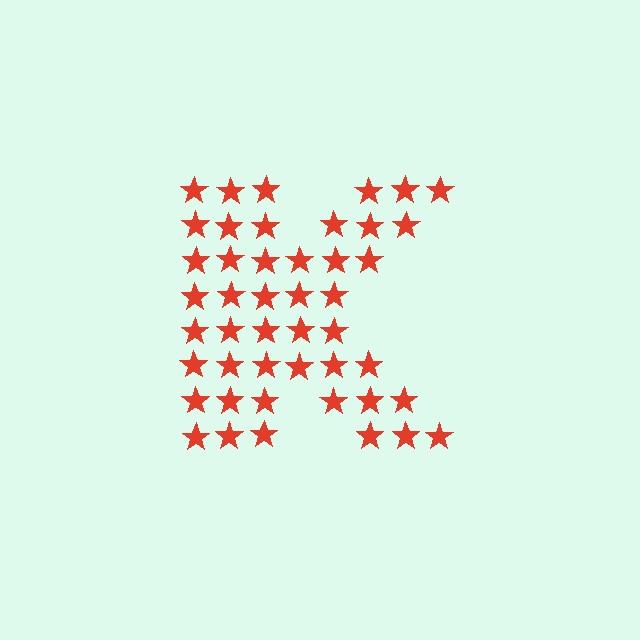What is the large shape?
The large shape is the letter K.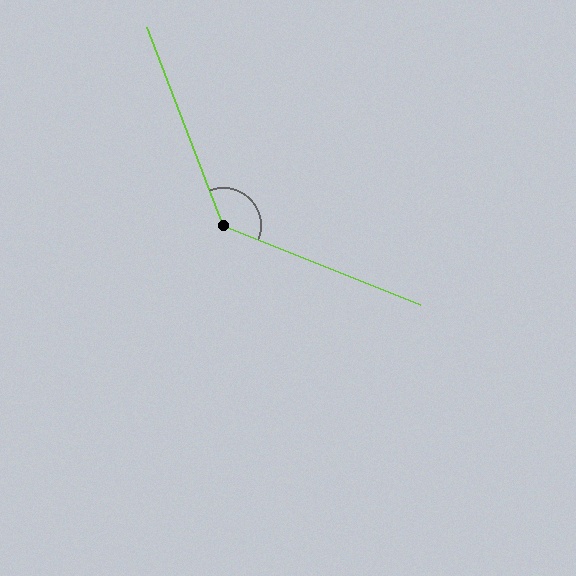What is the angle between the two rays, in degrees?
Approximately 133 degrees.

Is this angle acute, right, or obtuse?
It is obtuse.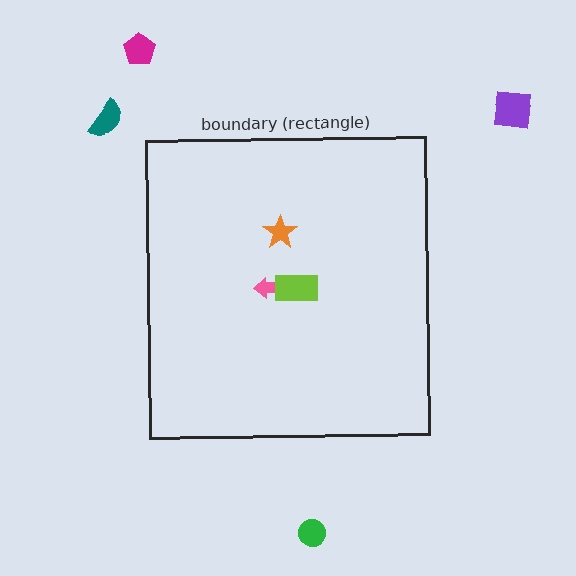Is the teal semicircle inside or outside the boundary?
Outside.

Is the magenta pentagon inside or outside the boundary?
Outside.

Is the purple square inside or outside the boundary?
Outside.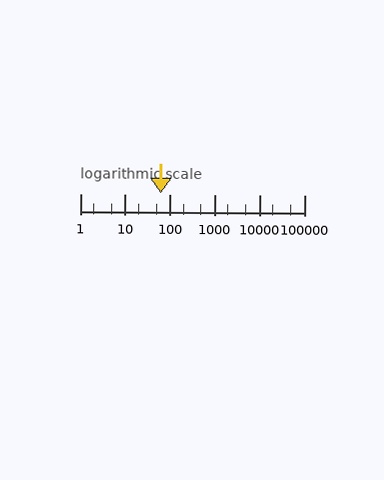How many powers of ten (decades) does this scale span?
The scale spans 5 decades, from 1 to 100000.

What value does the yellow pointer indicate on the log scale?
The pointer indicates approximately 63.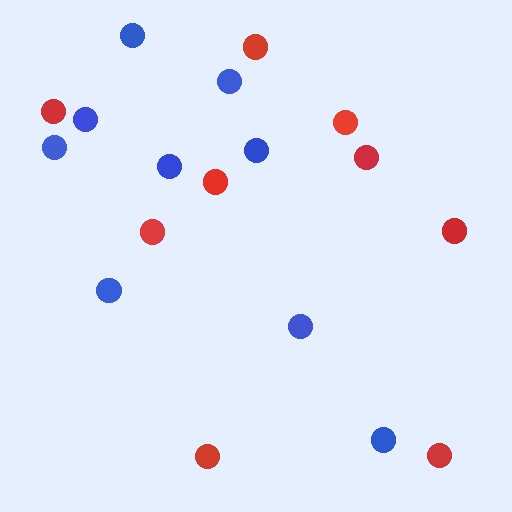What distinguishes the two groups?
There are 2 groups: one group of blue circles (9) and one group of red circles (9).